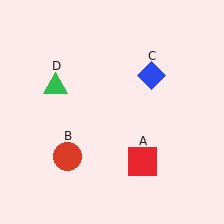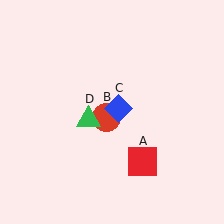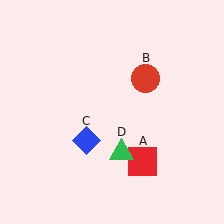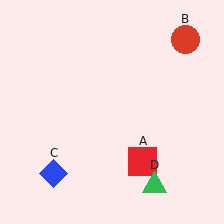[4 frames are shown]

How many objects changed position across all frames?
3 objects changed position: red circle (object B), blue diamond (object C), green triangle (object D).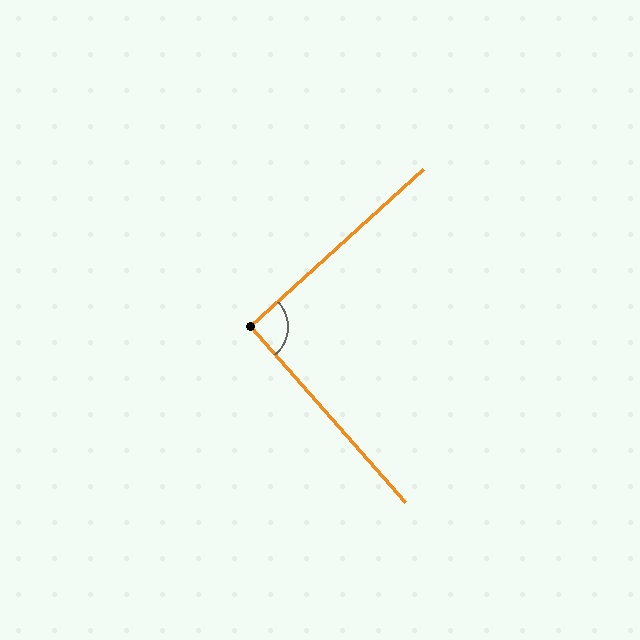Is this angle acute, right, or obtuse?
It is approximately a right angle.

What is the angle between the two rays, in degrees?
Approximately 91 degrees.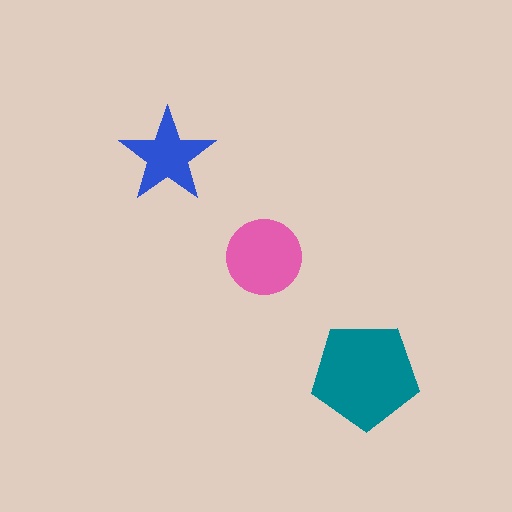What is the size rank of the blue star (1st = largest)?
3rd.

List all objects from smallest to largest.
The blue star, the pink circle, the teal pentagon.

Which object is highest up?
The blue star is topmost.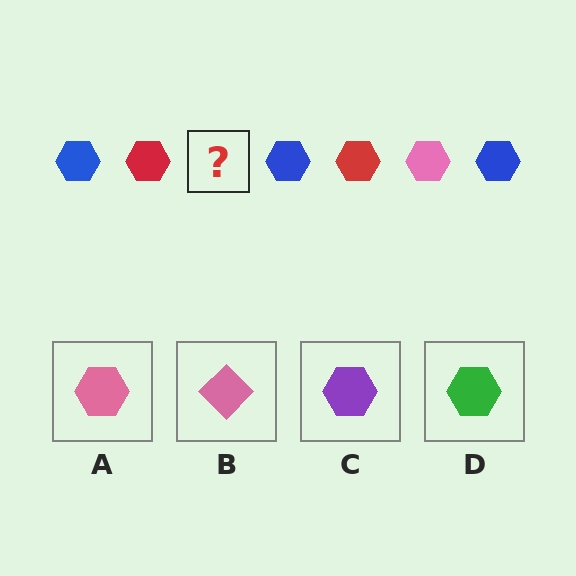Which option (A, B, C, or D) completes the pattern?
A.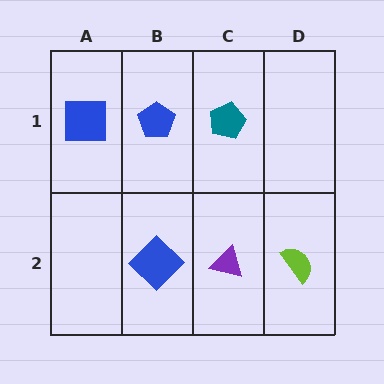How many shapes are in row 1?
3 shapes.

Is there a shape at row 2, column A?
No, that cell is empty.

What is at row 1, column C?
A teal pentagon.